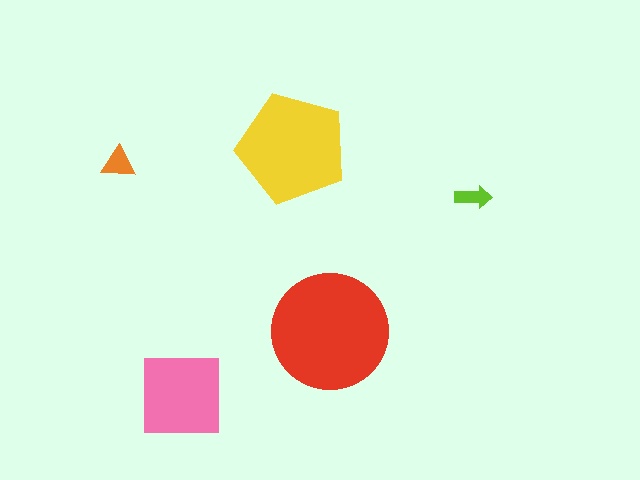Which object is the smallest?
The lime arrow.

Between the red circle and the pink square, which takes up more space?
The red circle.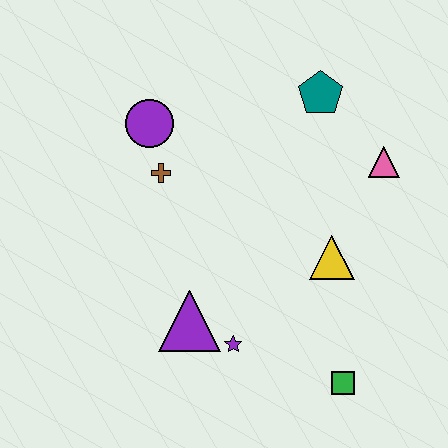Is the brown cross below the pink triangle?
Yes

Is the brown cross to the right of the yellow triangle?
No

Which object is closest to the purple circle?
The brown cross is closest to the purple circle.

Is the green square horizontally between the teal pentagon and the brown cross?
No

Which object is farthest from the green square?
The purple circle is farthest from the green square.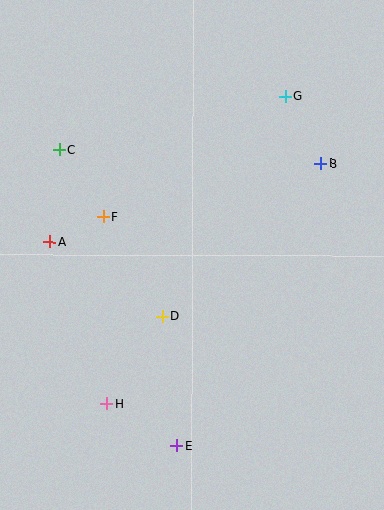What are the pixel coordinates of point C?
Point C is at (60, 149).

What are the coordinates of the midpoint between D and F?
The midpoint between D and F is at (133, 267).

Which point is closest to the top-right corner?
Point G is closest to the top-right corner.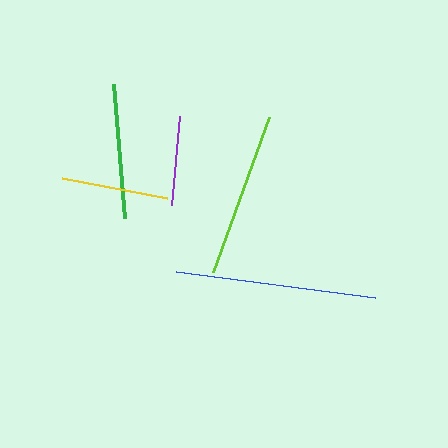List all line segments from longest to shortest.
From longest to shortest: blue, lime, green, yellow, purple.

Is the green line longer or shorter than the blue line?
The blue line is longer than the green line.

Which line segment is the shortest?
The purple line is the shortest at approximately 90 pixels.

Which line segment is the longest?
The blue line is the longest at approximately 201 pixels.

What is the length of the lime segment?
The lime segment is approximately 164 pixels long.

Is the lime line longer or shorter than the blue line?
The blue line is longer than the lime line.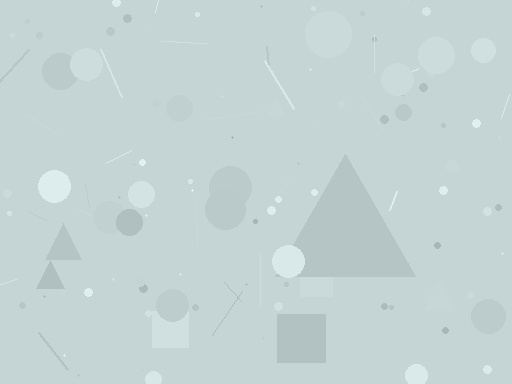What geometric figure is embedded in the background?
A triangle is embedded in the background.